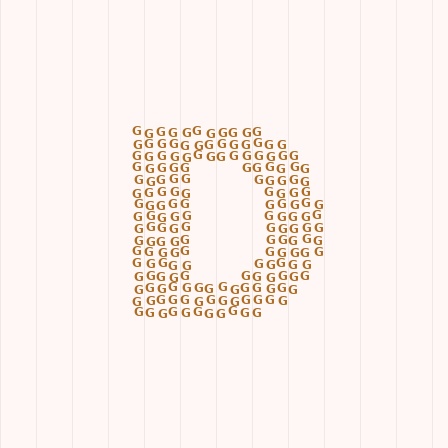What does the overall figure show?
The overall figure shows the letter D.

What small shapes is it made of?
It is made of small letter G's.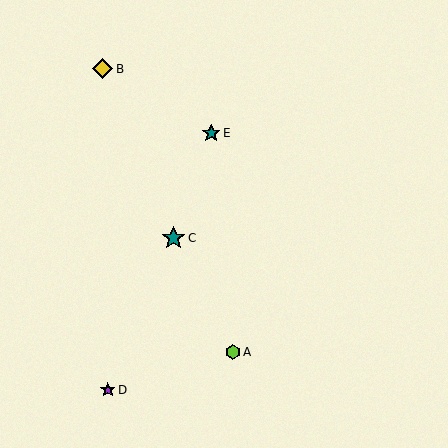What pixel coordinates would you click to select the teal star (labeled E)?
Click at (211, 133) to select the teal star E.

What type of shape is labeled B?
Shape B is a yellow diamond.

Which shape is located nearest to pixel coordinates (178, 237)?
The teal star (labeled C) at (174, 238) is nearest to that location.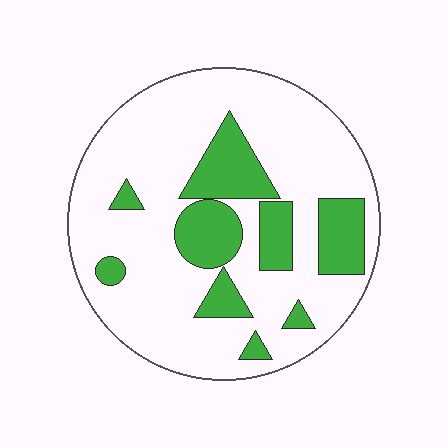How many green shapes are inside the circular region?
9.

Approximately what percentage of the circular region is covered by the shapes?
Approximately 25%.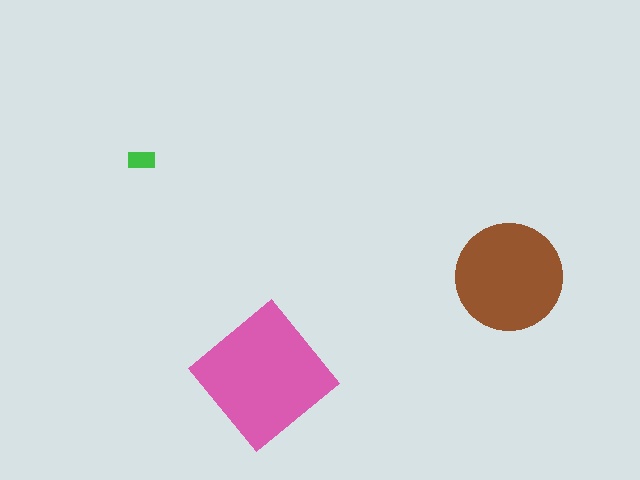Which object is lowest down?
The pink diamond is bottommost.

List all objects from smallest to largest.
The green rectangle, the brown circle, the pink diamond.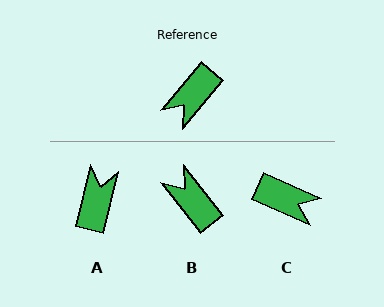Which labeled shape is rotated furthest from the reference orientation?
A, about 153 degrees away.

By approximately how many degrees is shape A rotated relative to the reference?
Approximately 153 degrees clockwise.